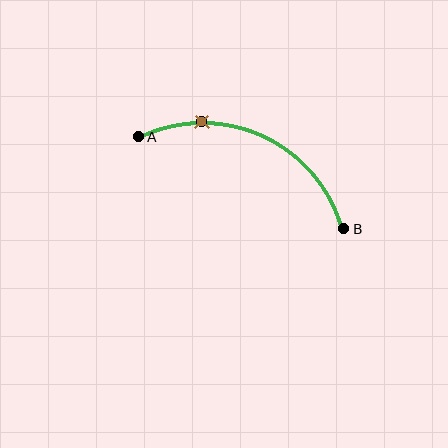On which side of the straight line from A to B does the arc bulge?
The arc bulges above the straight line connecting A and B.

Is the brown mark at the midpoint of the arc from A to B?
No. The brown mark lies on the arc but is closer to endpoint A. The arc midpoint would be at the point on the curve equidistant along the arc from both A and B.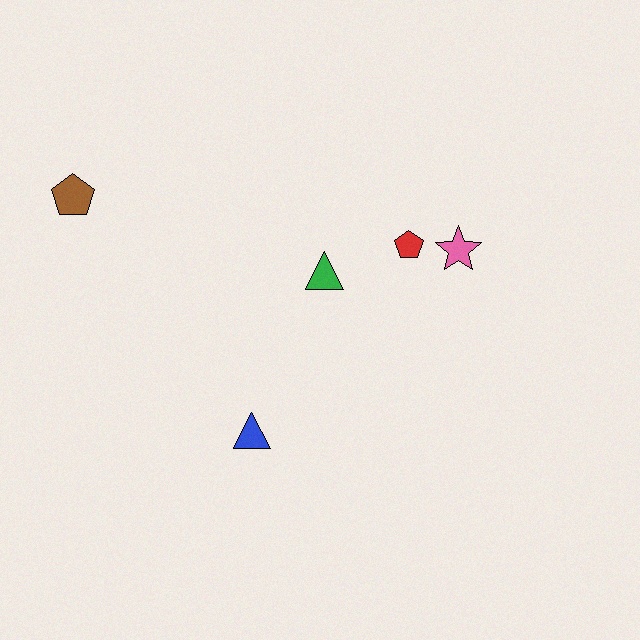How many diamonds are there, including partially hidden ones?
There are no diamonds.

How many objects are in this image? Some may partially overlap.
There are 5 objects.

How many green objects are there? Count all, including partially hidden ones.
There is 1 green object.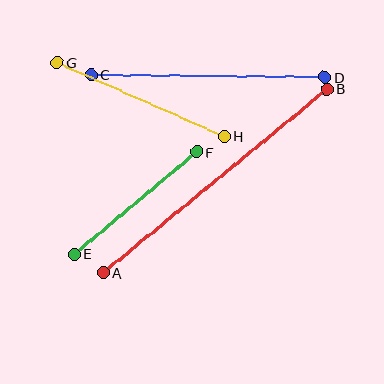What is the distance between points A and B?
The distance is approximately 290 pixels.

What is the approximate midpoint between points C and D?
The midpoint is at approximately (208, 76) pixels.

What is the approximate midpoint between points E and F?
The midpoint is at approximately (135, 203) pixels.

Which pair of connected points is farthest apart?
Points A and B are farthest apart.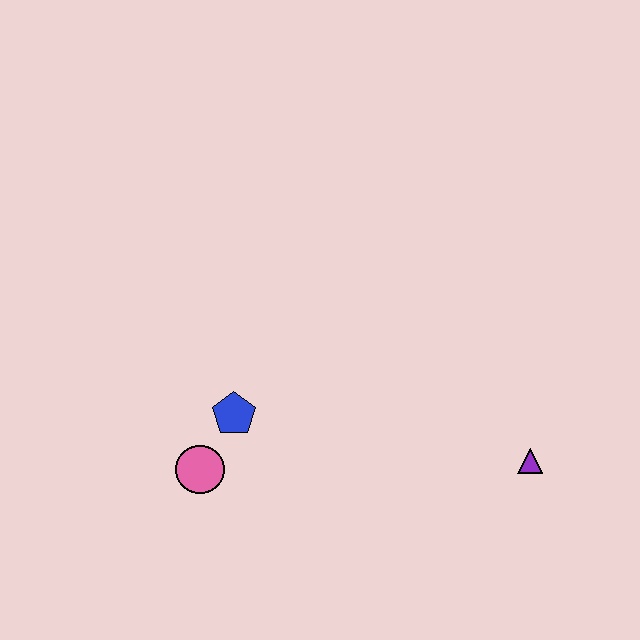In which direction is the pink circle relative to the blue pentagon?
The pink circle is below the blue pentagon.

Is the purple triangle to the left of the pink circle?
No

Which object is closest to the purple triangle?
The blue pentagon is closest to the purple triangle.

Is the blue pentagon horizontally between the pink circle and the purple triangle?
Yes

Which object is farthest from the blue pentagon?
The purple triangle is farthest from the blue pentagon.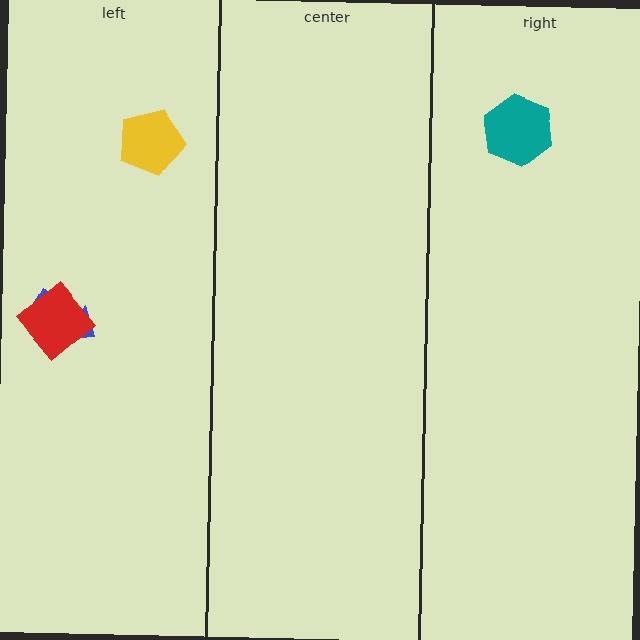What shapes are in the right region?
The teal hexagon.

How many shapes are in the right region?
1.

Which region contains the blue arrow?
The left region.